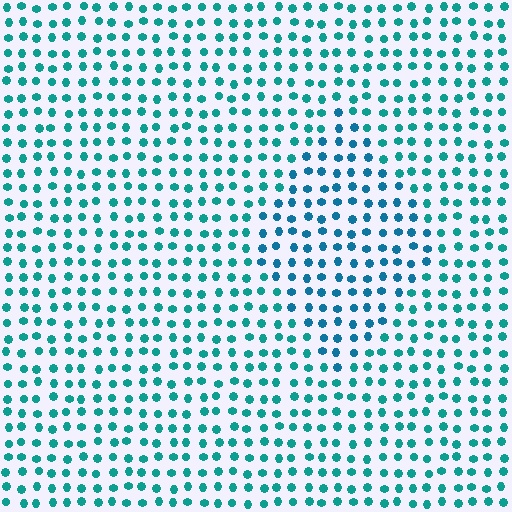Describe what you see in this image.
The image is filled with small teal elements in a uniform arrangement. A diamond-shaped region is visible where the elements are tinted to a slightly different hue, forming a subtle color boundary.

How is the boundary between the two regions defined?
The boundary is defined purely by a slight shift in hue (about 23 degrees). Spacing, size, and orientation are identical on both sides.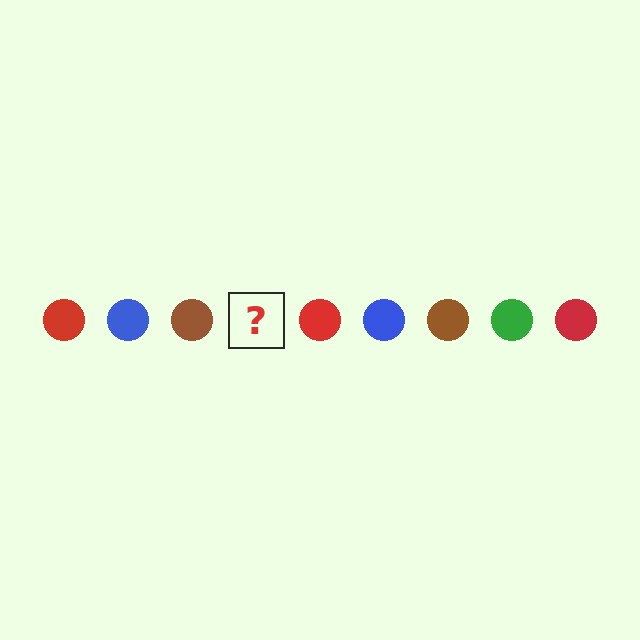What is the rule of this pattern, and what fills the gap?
The rule is that the pattern cycles through red, blue, brown, green circles. The gap should be filled with a green circle.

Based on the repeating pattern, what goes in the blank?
The blank should be a green circle.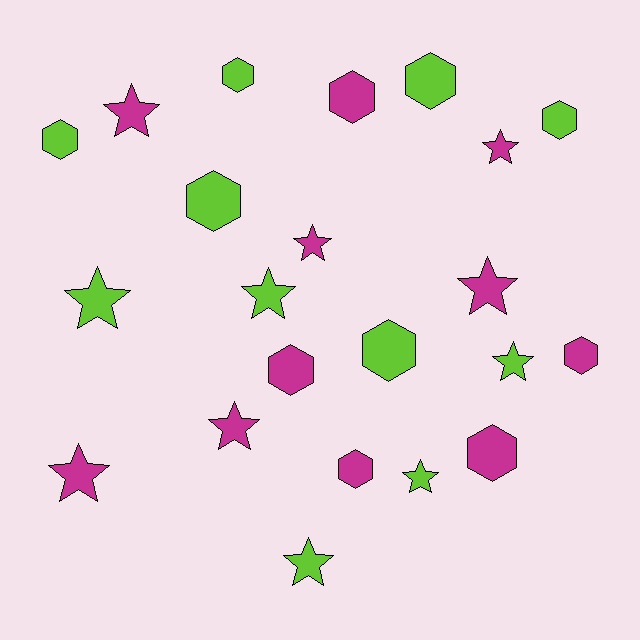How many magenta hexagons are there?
There are 5 magenta hexagons.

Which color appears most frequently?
Lime, with 11 objects.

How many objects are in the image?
There are 22 objects.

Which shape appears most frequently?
Star, with 11 objects.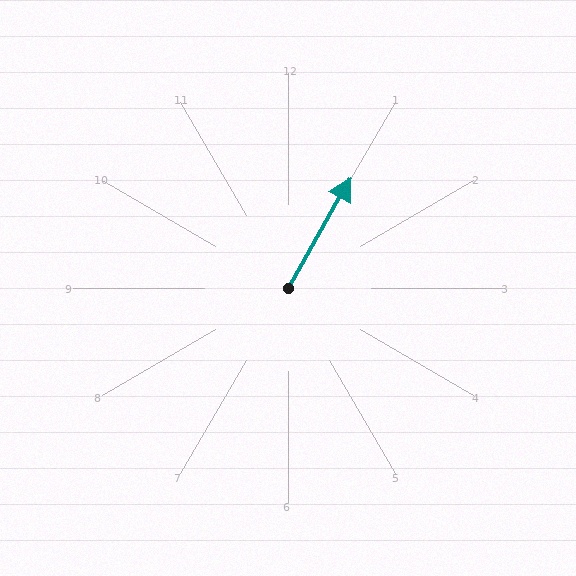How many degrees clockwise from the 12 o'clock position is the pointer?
Approximately 30 degrees.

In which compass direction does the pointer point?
Northeast.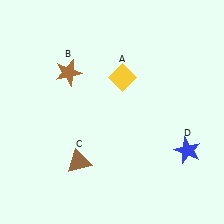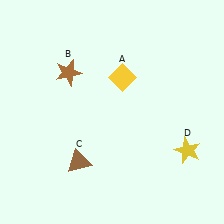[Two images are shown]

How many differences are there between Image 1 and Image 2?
There is 1 difference between the two images.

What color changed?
The star (D) changed from blue in Image 1 to yellow in Image 2.